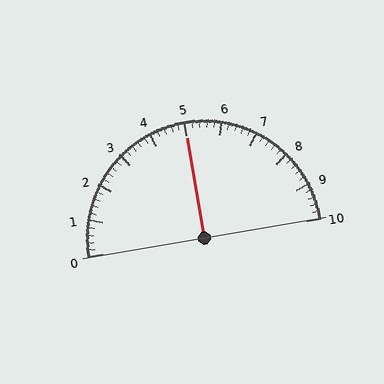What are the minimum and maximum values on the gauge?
The gauge ranges from 0 to 10.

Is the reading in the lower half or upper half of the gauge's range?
The reading is in the upper half of the range (0 to 10).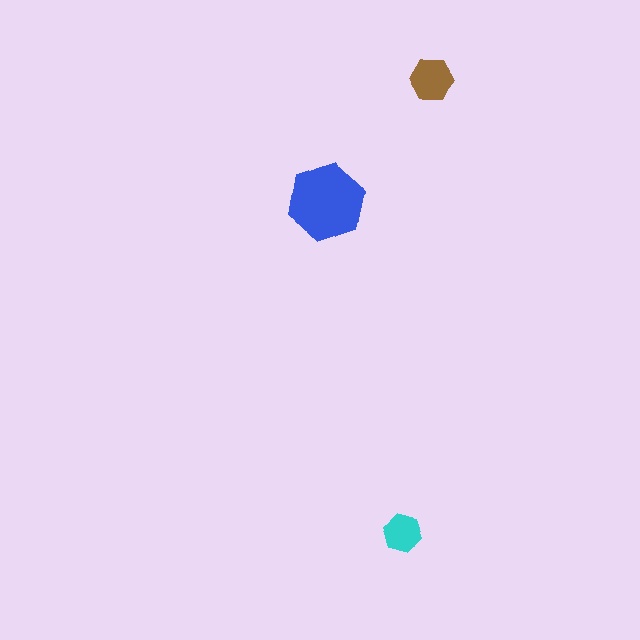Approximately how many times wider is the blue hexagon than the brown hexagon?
About 2 times wider.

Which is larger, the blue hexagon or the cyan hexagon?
The blue one.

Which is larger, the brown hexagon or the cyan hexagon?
The brown one.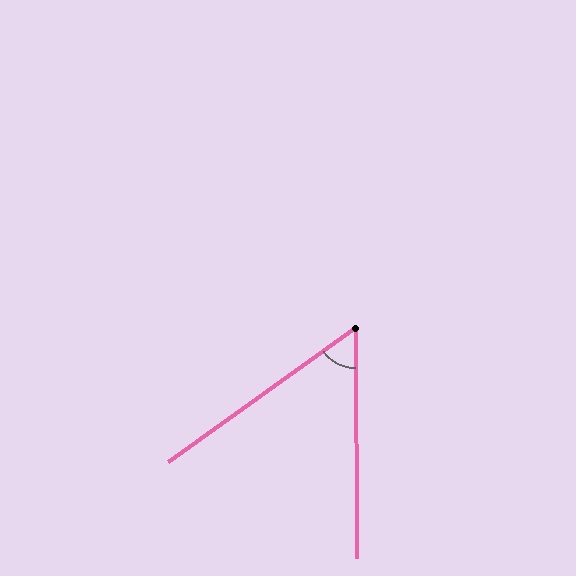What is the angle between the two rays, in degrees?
Approximately 55 degrees.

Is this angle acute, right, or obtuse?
It is acute.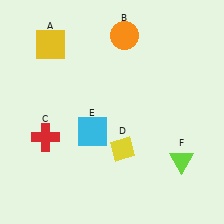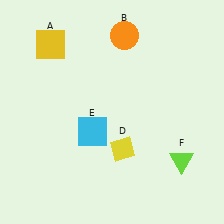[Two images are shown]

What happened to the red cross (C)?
The red cross (C) was removed in Image 2. It was in the bottom-left area of Image 1.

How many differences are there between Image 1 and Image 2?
There is 1 difference between the two images.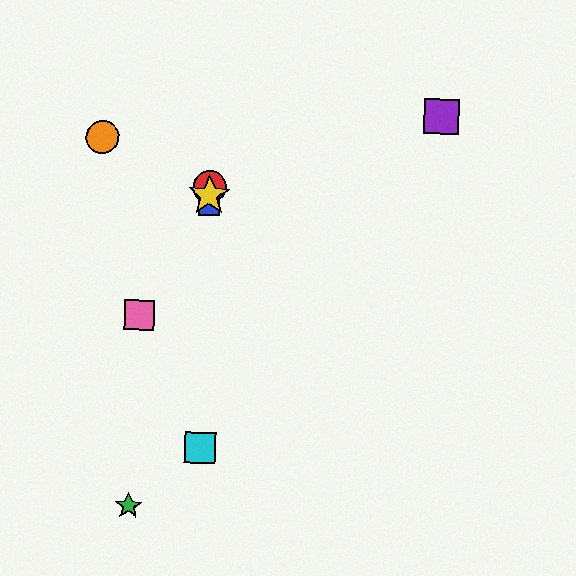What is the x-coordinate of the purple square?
The purple square is at x≈442.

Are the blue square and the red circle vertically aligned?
Yes, both are at x≈209.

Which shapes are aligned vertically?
The red circle, the blue square, the yellow star, the cyan square are aligned vertically.